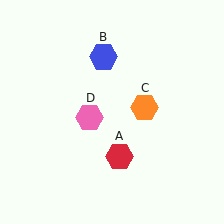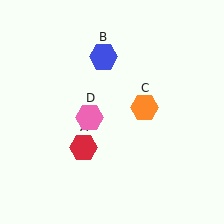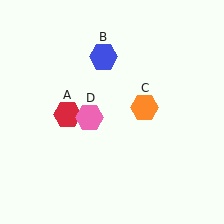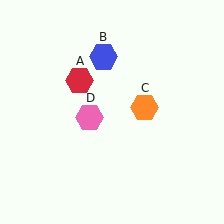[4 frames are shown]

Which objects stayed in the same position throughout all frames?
Blue hexagon (object B) and orange hexagon (object C) and pink hexagon (object D) remained stationary.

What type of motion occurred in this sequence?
The red hexagon (object A) rotated clockwise around the center of the scene.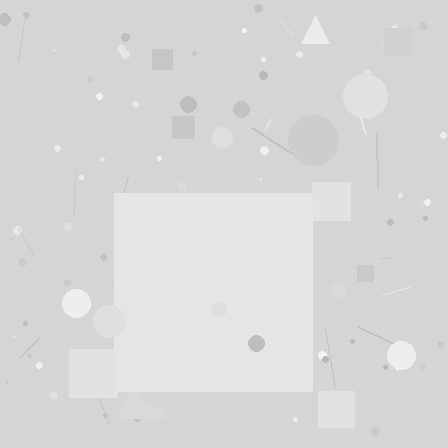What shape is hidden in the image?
A square is hidden in the image.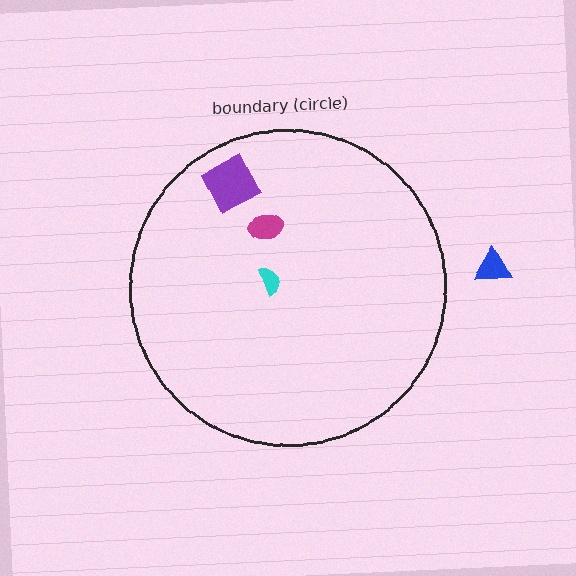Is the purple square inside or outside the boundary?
Inside.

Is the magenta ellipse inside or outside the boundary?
Inside.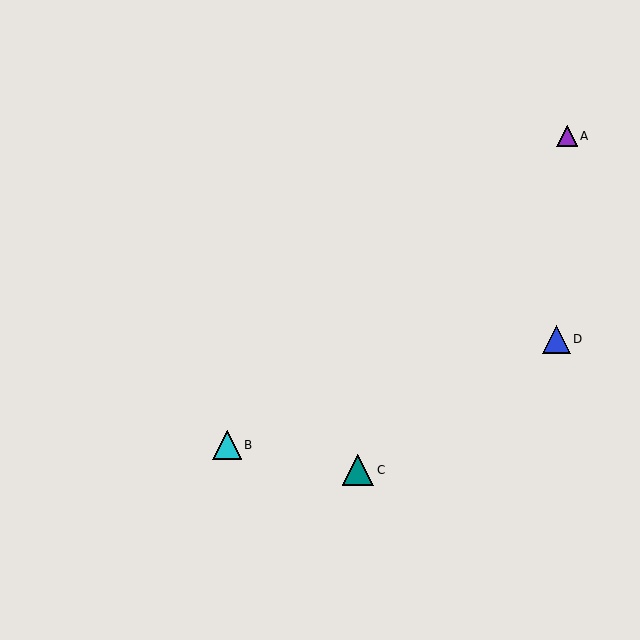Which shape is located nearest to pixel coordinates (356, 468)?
The teal triangle (labeled C) at (358, 470) is nearest to that location.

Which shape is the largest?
The teal triangle (labeled C) is the largest.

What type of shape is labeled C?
Shape C is a teal triangle.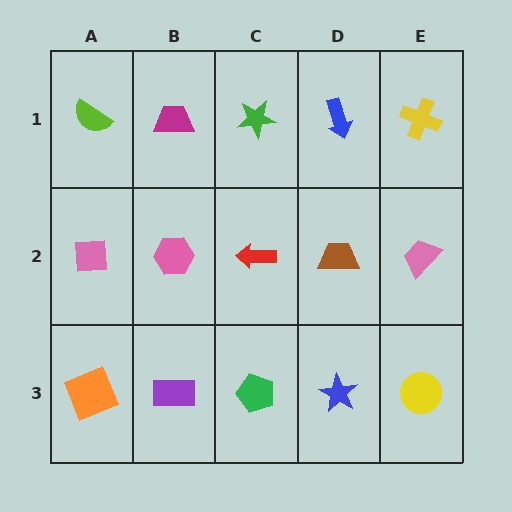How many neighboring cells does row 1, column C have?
3.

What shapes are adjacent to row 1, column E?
A pink trapezoid (row 2, column E), a blue arrow (row 1, column D).